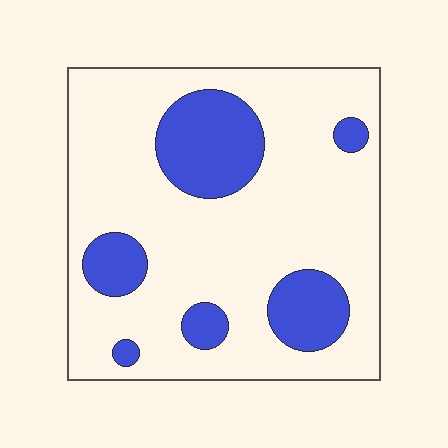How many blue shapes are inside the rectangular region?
6.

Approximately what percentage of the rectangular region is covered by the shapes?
Approximately 20%.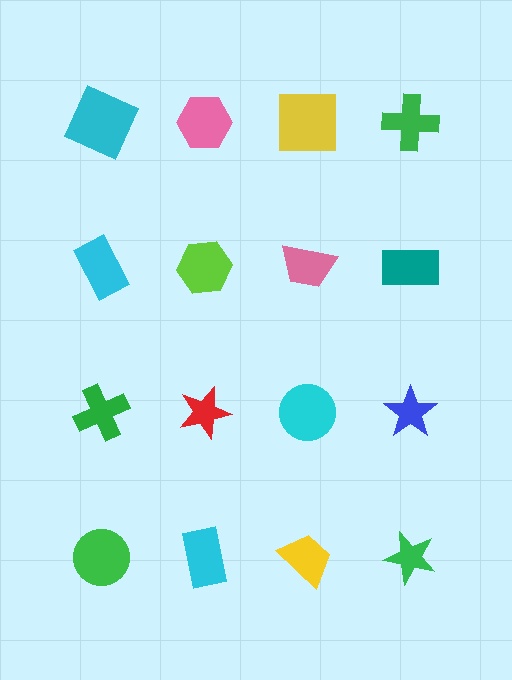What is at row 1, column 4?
A green cross.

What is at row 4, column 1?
A green circle.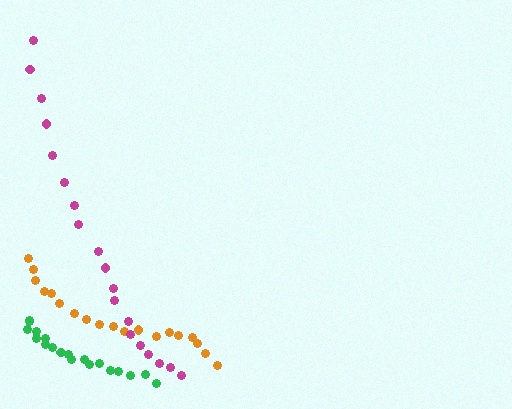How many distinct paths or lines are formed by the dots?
There are 3 distinct paths.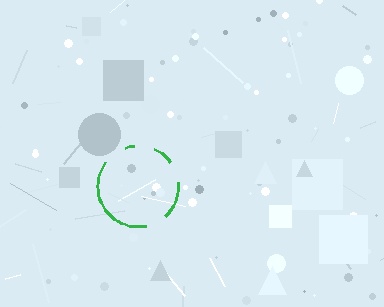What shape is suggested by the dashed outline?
The dashed outline suggests a circle.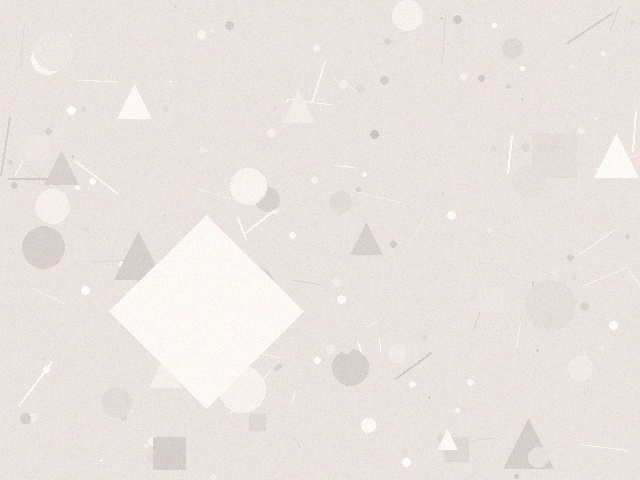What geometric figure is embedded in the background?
A diamond is embedded in the background.